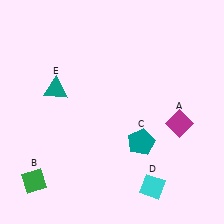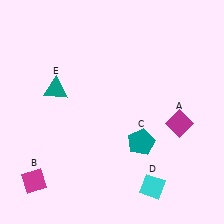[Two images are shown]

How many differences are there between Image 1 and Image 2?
There is 1 difference between the two images.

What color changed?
The diamond (B) changed from green in Image 1 to magenta in Image 2.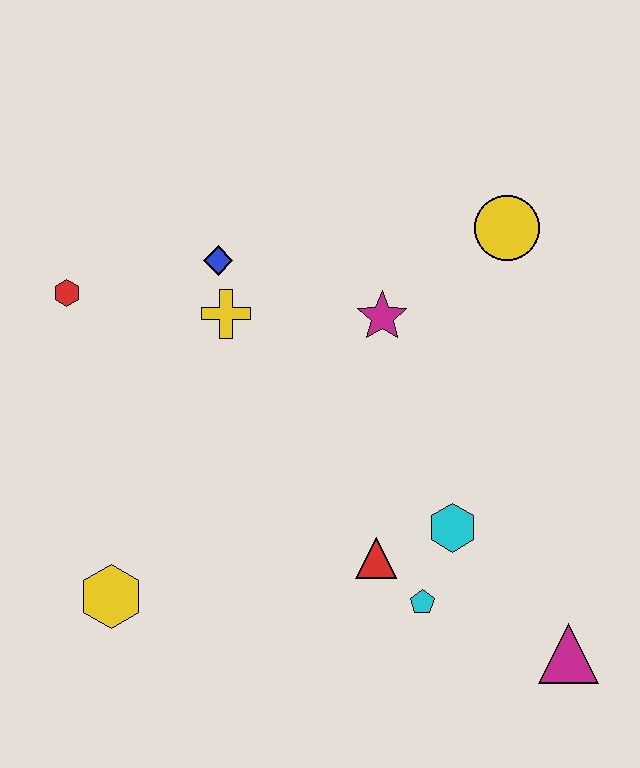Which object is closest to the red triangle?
The cyan pentagon is closest to the red triangle.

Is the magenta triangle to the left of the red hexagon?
No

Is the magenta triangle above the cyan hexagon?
No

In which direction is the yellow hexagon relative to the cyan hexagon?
The yellow hexagon is to the left of the cyan hexagon.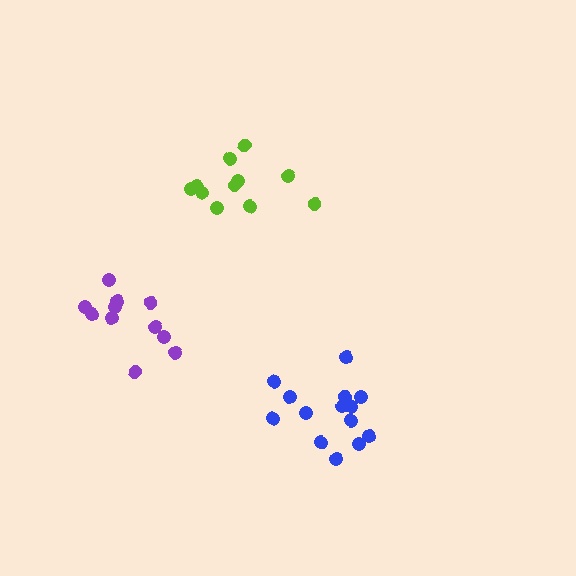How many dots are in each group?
Group 1: 15 dots, Group 2: 11 dots, Group 3: 11 dots (37 total).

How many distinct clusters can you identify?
There are 3 distinct clusters.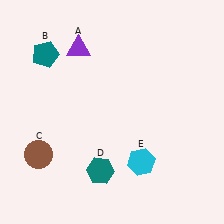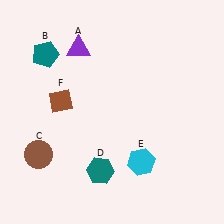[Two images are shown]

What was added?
A brown diamond (F) was added in Image 2.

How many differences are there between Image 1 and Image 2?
There is 1 difference between the two images.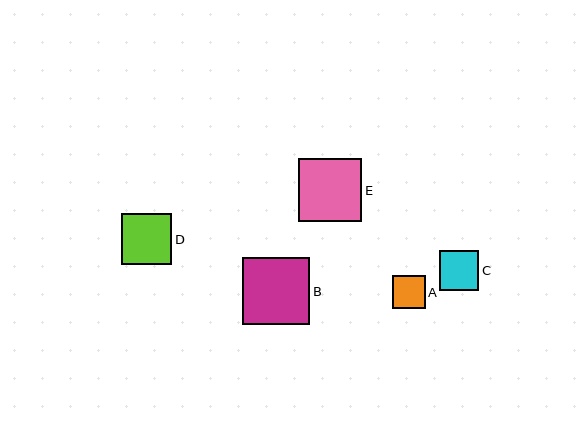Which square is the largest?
Square B is the largest with a size of approximately 67 pixels.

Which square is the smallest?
Square A is the smallest with a size of approximately 33 pixels.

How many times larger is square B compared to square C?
Square B is approximately 1.7 times the size of square C.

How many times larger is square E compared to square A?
Square E is approximately 1.9 times the size of square A.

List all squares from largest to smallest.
From largest to smallest: B, E, D, C, A.